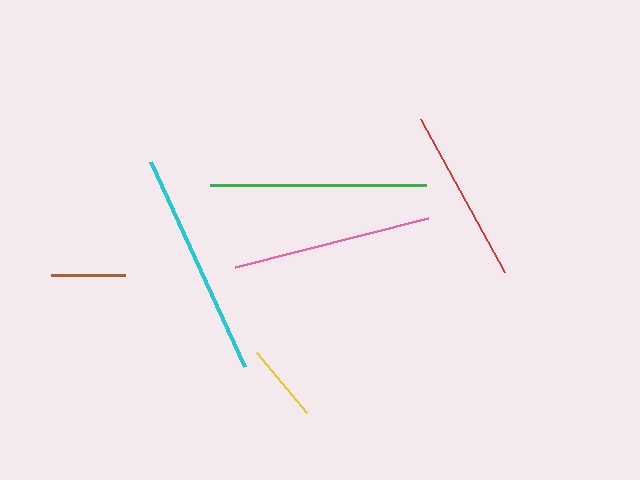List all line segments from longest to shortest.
From longest to shortest: cyan, green, pink, red, yellow, brown.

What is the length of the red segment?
The red segment is approximately 174 pixels long.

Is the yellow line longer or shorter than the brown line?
The yellow line is longer than the brown line.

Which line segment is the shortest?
The brown line is the shortest at approximately 73 pixels.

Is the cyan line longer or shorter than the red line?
The cyan line is longer than the red line.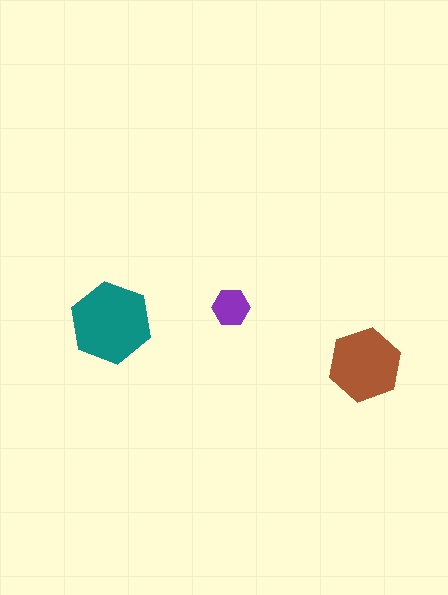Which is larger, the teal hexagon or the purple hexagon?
The teal one.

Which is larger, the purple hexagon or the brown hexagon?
The brown one.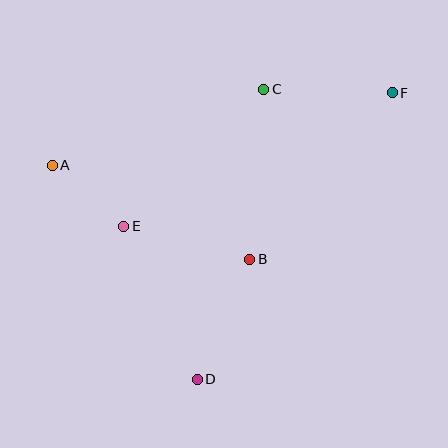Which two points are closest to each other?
Points A and E are closest to each other.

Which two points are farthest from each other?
Points A and F are farthest from each other.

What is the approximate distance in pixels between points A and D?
The distance between A and D is approximately 259 pixels.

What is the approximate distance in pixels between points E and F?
The distance between E and F is approximately 300 pixels.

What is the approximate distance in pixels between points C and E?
The distance between C and E is approximately 196 pixels.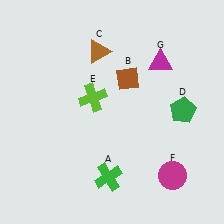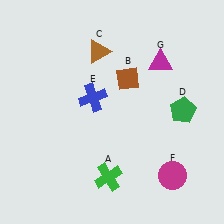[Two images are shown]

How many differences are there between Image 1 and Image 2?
There is 1 difference between the two images.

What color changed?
The cross (E) changed from lime in Image 1 to blue in Image 2.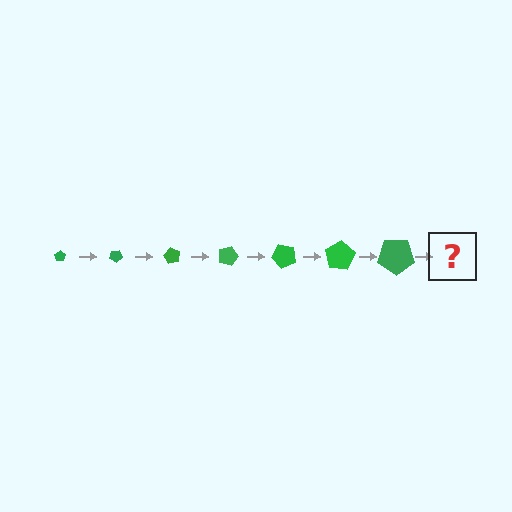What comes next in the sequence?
The next element should be a pentagon, larger than the previous one and rotated 210 degrees from the start.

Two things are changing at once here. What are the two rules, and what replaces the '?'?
The two rules are that the pentagon grows larger each step and it rotates 30 degrees each step. The '?' should be a pentagon, larger than the previous one and rotated 210 degrees from the start.